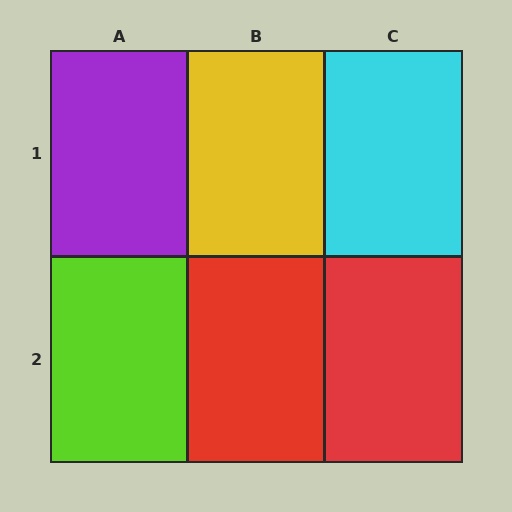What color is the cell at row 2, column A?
Lime.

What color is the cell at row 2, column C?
Red.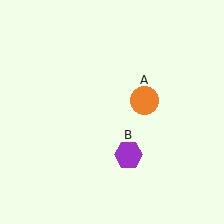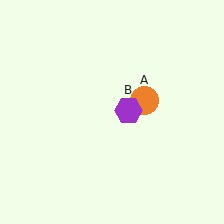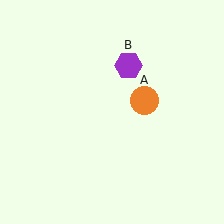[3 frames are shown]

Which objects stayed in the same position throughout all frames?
Orange circle (object A) remained stationary.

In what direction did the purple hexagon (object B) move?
The purple hexagon (object B) moved up.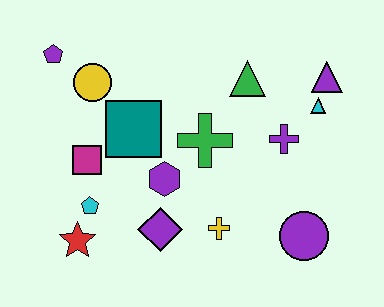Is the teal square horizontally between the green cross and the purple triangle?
No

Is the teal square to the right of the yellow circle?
Yes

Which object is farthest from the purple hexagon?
The purple triangle is farthest from the purple hexagon.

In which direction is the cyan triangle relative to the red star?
The cyan triangle is to the right of the red star.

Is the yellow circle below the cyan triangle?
No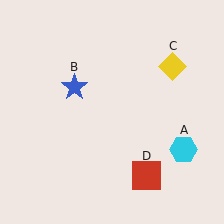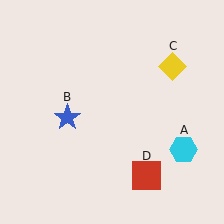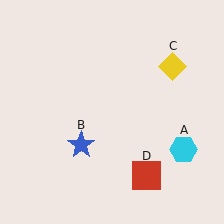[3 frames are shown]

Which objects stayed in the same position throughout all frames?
Cyan hexagon (object A) and yellow diamond (object C) and red square (object D) remained stationary.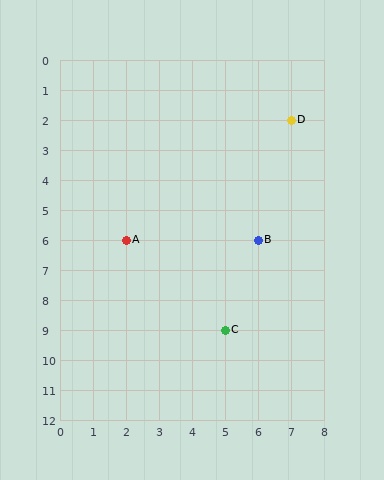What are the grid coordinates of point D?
Point D is at grid coordinates (7, 2).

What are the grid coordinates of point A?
Point A is at grid coordinates (2, 6).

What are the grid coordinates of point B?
Point B is at grid coordinates (6, 6).